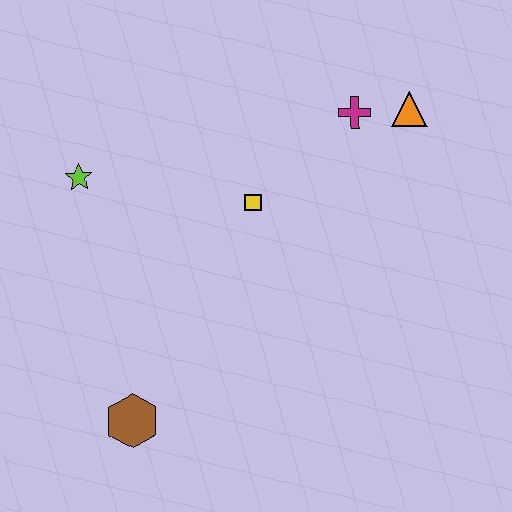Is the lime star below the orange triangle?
Yes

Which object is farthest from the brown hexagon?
The orange triangle is farthest from the brown hexagon.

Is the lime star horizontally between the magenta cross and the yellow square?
No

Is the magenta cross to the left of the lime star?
No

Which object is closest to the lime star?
The yellow square is closest to the lime star.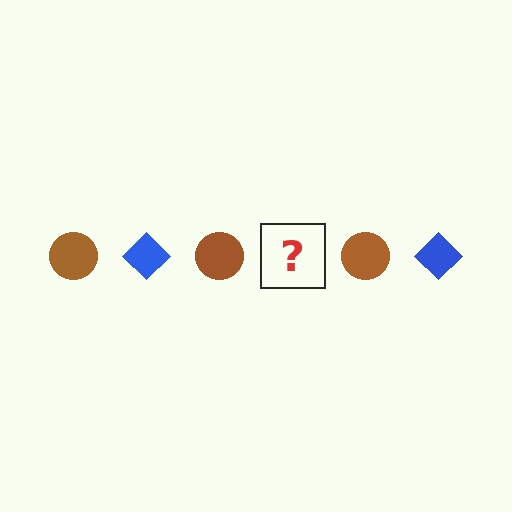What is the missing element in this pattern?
The missing element is a blue diamond.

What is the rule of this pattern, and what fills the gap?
The rule is that the pattern alternates between brown circle and blue diamond. The gap should be filled with a blue diamond.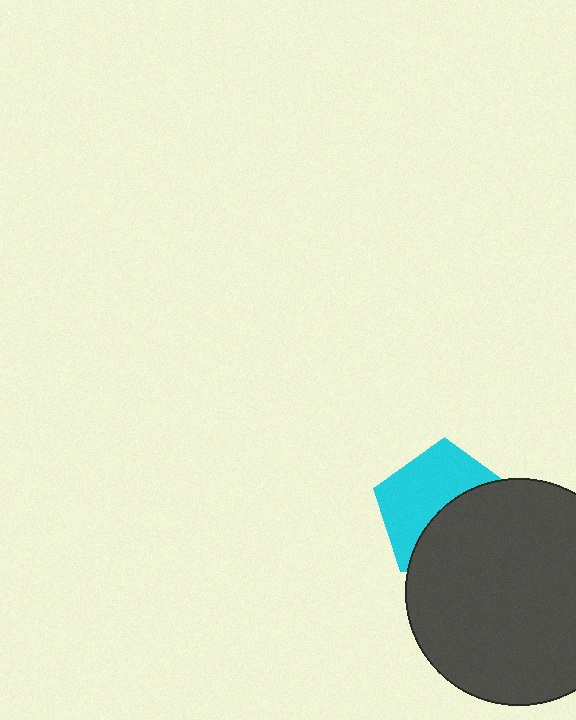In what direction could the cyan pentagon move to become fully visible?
The cyan pentagon could move up. That would shift it out from behind the dark gray circle entirely.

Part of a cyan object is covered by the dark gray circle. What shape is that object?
It is a pentagon.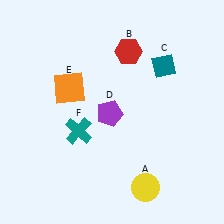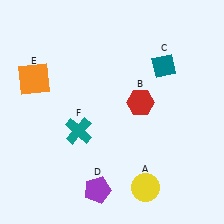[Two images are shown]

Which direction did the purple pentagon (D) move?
The purple pentagon (D) moved down.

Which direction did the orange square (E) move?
The orange square (E) moved left.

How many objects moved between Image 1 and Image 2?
3 objects moved between the two images.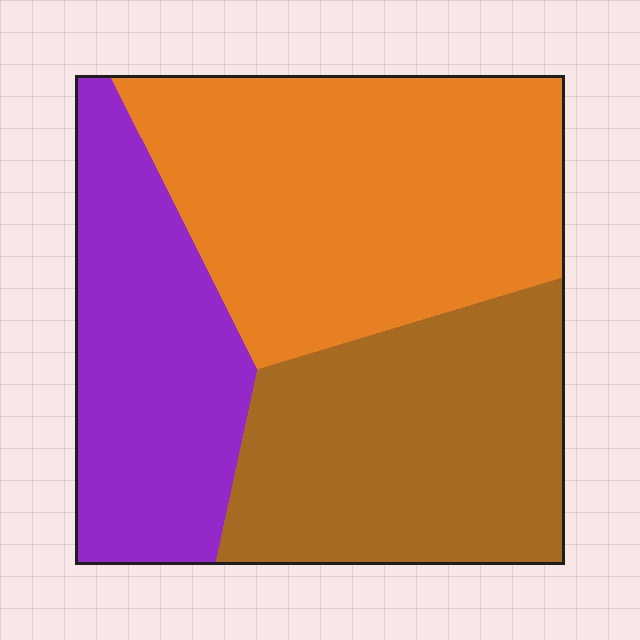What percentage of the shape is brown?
Brown takes up about one third (1/3) of the shape.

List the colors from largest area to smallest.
From largest to smallest: orange, brown, purple.